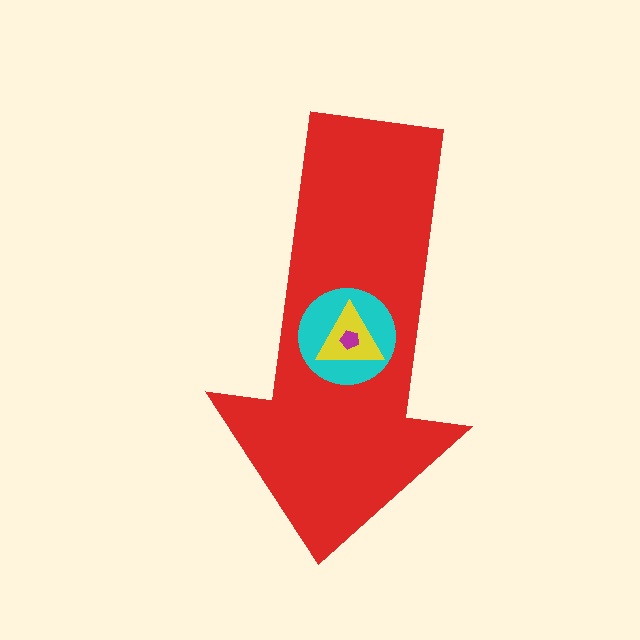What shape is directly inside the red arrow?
The cyan circle.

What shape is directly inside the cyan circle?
The yellow triangle.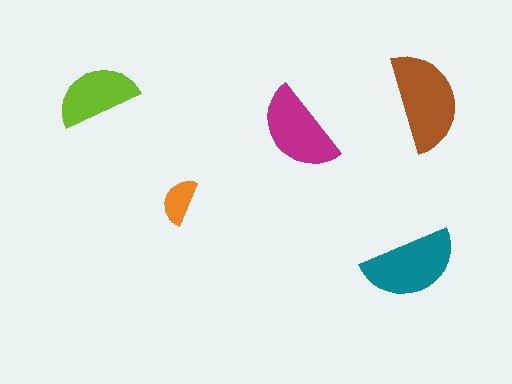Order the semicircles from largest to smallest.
the brown one, the teal one, the magenta one, the lime one, the orange one.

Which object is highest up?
The lime semicircle is topmost.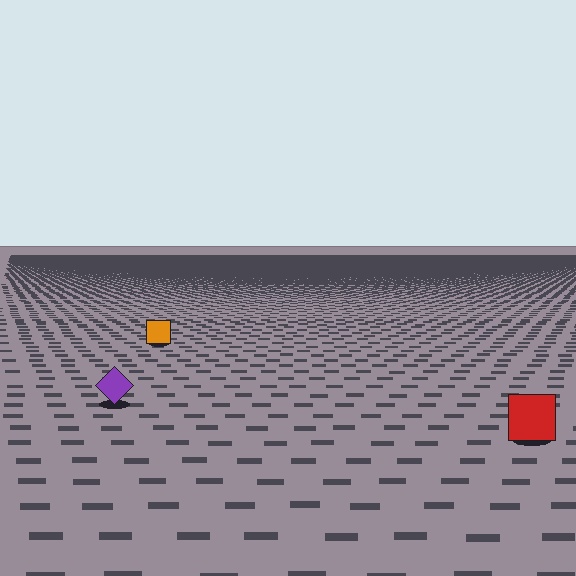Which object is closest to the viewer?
The red square is closest. The texture marks near it are larger and more spread out.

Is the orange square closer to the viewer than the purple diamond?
No. The purple diamond is closer — you can tell from the texture gradient: the ground texture is coarser near it.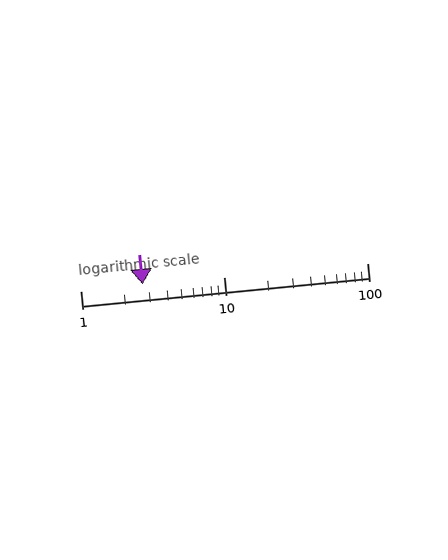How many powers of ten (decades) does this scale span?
The scale spans 2 decades, from 1 to 100.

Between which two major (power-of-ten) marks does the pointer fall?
The pointer is between 1 and 10.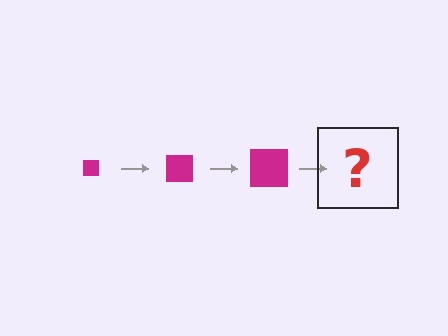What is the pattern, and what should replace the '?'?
The pattern is that the square gets progressively larger each step. The '?' should be a magenta square, larger than the previous one.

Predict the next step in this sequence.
The next step is a magenta square, larger than the previous one.